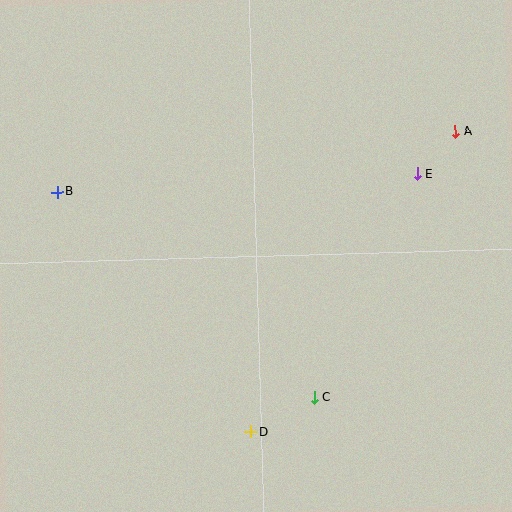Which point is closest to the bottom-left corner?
Point D is closest to the bottom-left corner.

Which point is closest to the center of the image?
Point C at (315, 397) is closest to the center.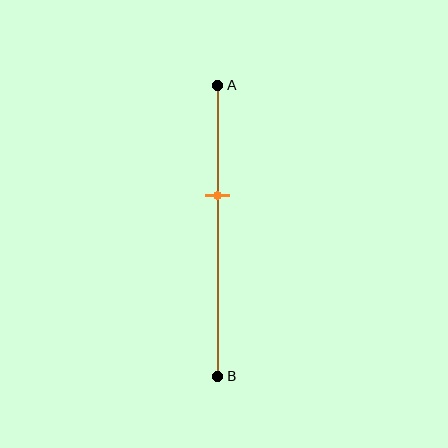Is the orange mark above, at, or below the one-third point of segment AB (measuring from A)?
The orange mark is below the one-third point of segment AB.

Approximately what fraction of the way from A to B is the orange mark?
The orange mark is approximately 40% of the way from A to B.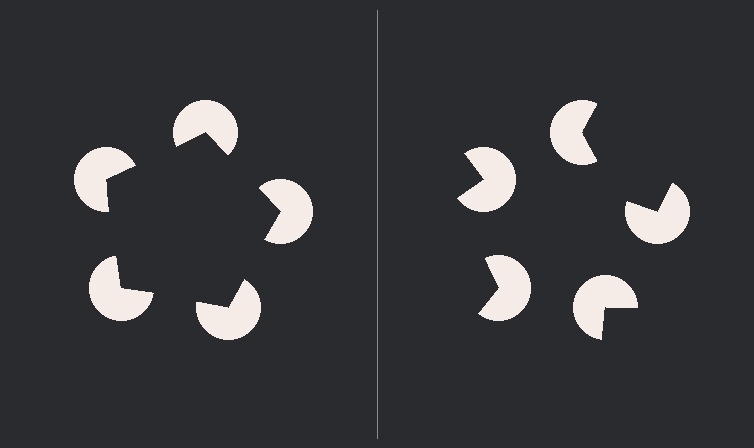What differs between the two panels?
The pac-man discs are positioned identically on both sides; only the wedge orientations differ. On the left they align to a pentagon; on the right they are misaligned.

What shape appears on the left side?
An illusory pentagon.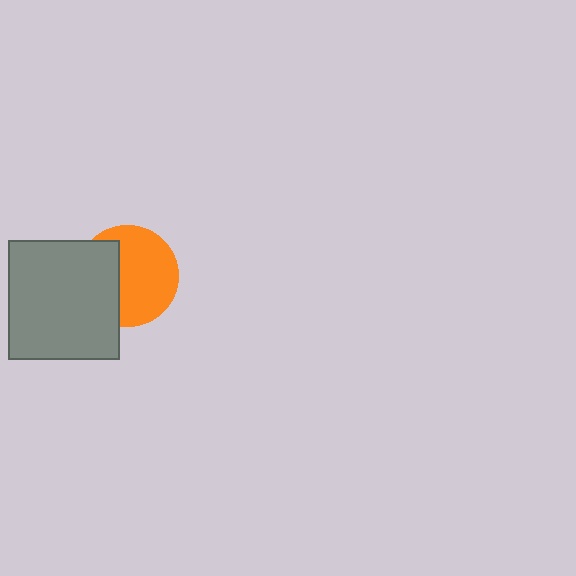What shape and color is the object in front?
The object in front is a gray rectangle.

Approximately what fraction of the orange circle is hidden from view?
Roughly 37% of the orange circle is hidden behind the gray rectangle.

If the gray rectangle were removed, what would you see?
You would see the complete orange circle.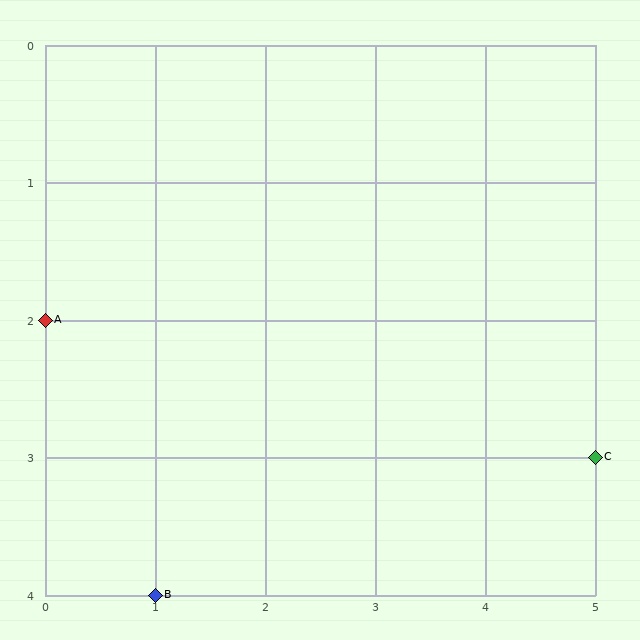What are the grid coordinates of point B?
Point B is at grid coordinates (1, 4).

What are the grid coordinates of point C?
Point C is at grid coordinates (5, 3).